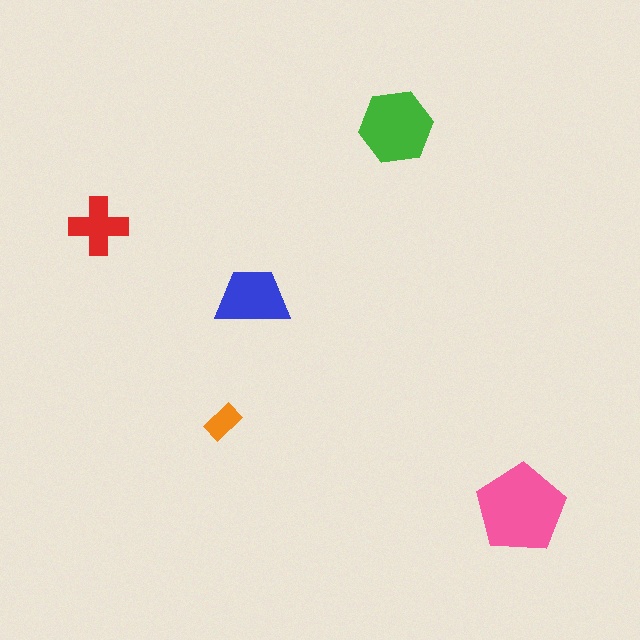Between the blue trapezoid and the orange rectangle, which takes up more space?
The blue trapezoid.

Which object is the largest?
The pink pentagon.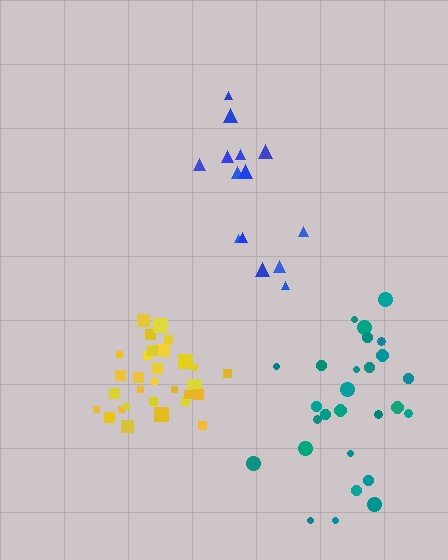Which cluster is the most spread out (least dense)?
Blue.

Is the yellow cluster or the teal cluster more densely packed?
Yellow.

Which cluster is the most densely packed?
Yellow.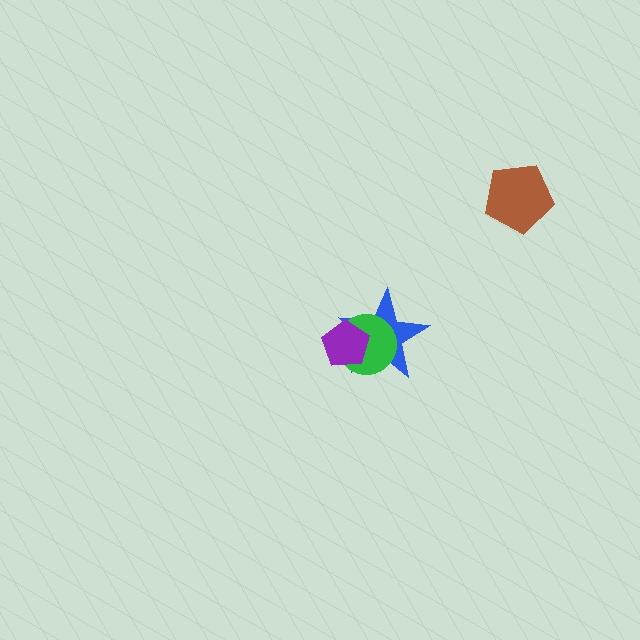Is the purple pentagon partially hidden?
No, no other shape covers it.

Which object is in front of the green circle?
The purple pentagon is in front of the green circle.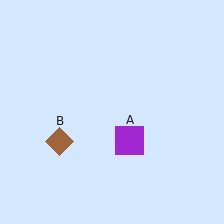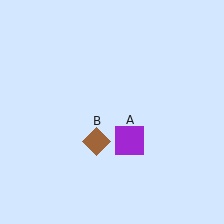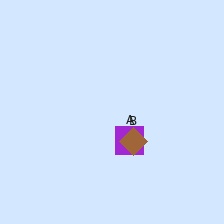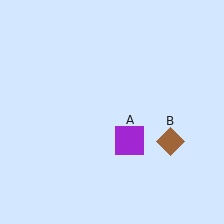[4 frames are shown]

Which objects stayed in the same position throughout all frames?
Purple square (object A) remained stationary.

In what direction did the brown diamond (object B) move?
The brown diamond (object B) moved right.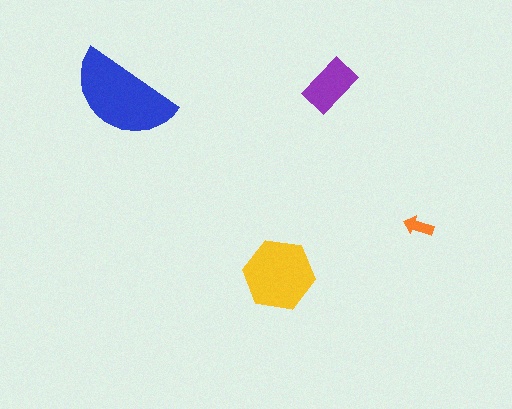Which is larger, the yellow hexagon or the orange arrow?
The yellow hexagon.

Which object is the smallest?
The orange arrow.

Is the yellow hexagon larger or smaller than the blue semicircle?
Smaller.